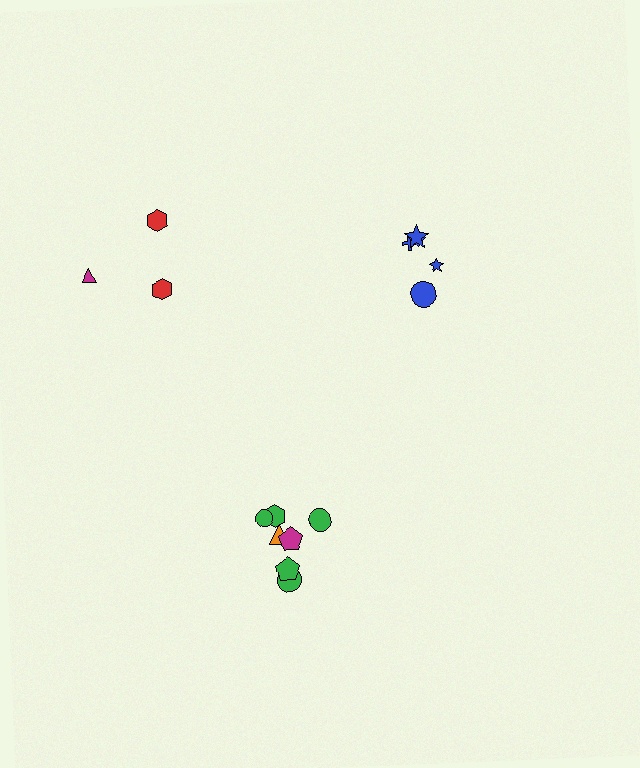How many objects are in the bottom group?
There are 7 objects.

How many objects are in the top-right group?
There are 5 objects.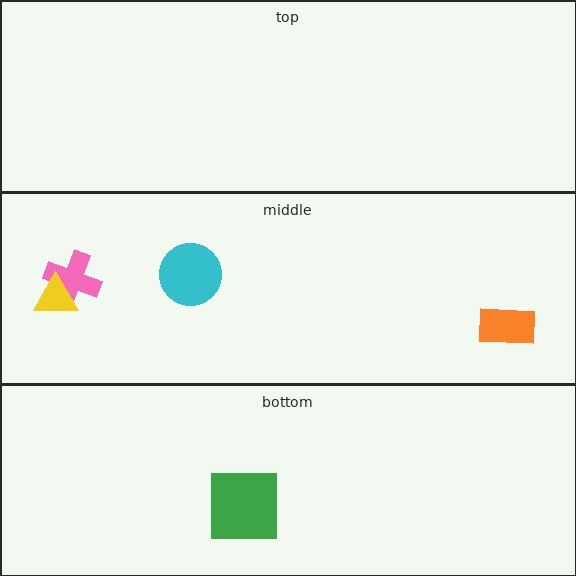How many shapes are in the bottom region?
1.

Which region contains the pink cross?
The middle region.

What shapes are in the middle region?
The pink cross, the yellow triangle, the orange rectangle, the cyan circle.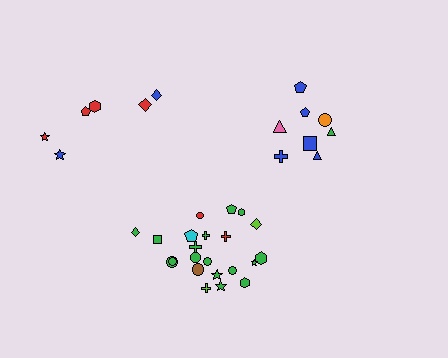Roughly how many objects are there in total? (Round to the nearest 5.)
Roughly 35 objects in total.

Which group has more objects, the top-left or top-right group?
The top-right group.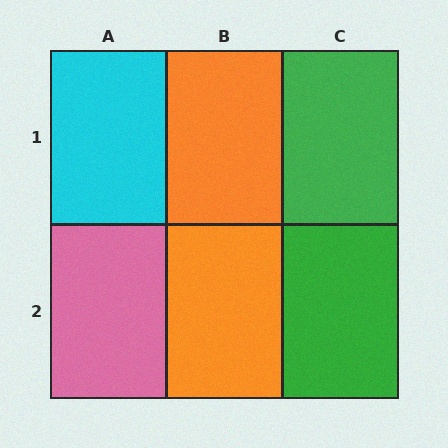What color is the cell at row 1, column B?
Orange.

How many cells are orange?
2 cells are orange.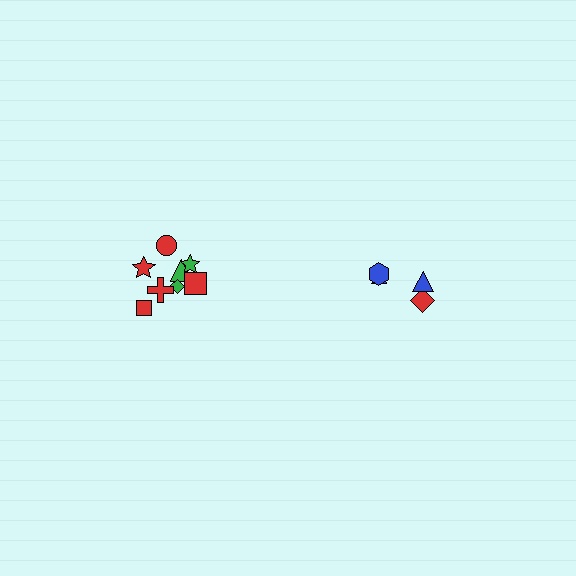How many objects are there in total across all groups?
There are 12 objects.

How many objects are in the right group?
There are 4 objects.